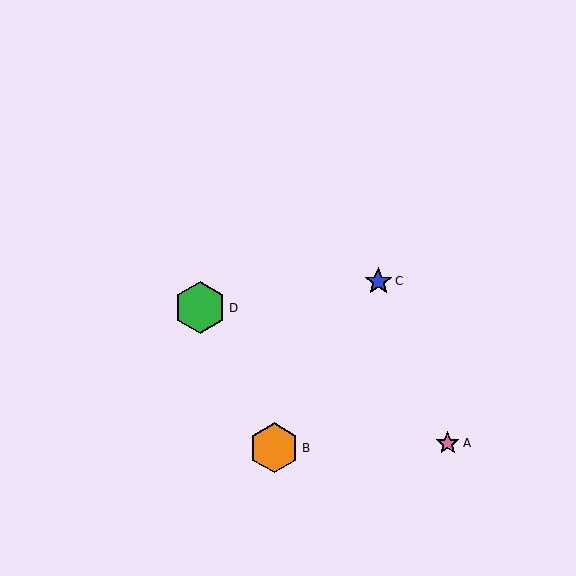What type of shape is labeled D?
Shape D is a green hexagon.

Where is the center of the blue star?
The center of the blue star is at (378, 281).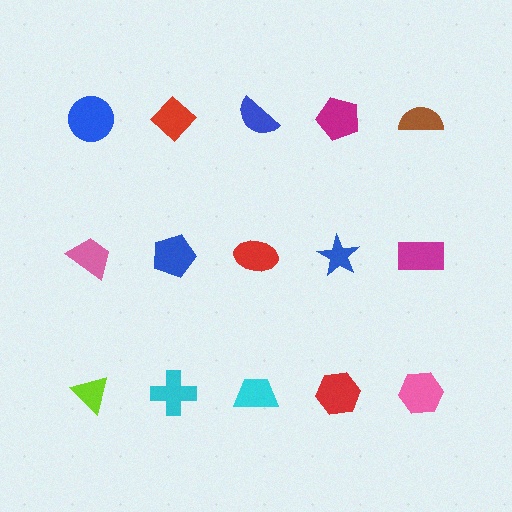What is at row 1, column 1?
A blue circle.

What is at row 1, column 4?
A magenta pentagon.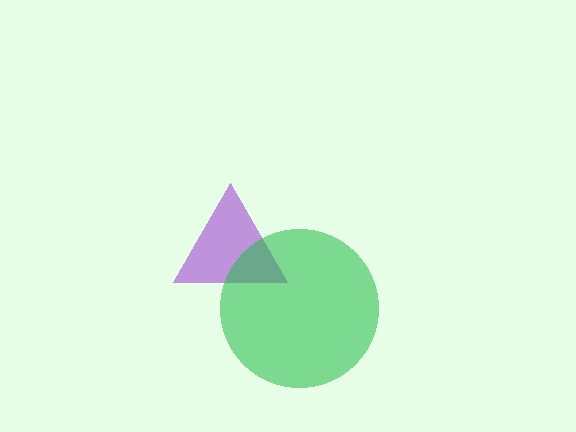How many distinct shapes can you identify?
There are 2 distinct shapes: a purple triangle, a green circle.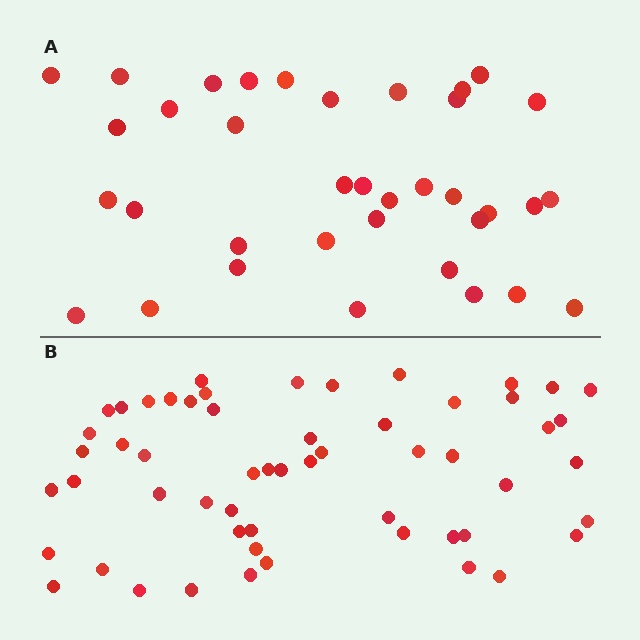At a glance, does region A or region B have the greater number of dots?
Region B (the bottom region) has more dots.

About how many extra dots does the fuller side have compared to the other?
Region B has approximately 20 more dots than region A.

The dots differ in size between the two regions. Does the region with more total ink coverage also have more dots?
No. Region A has more total ink coverage because its dots are larger, but region B actually contains more individual dots. Total area can be misleading — the number of items is what matters here.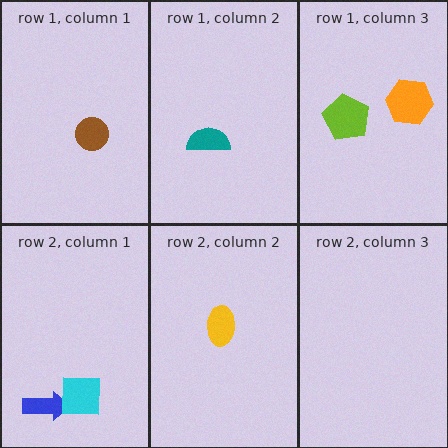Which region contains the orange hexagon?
The row 1, column 3 region.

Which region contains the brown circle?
The row 1, column 1 region.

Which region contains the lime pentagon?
The row 1, column 3 region.